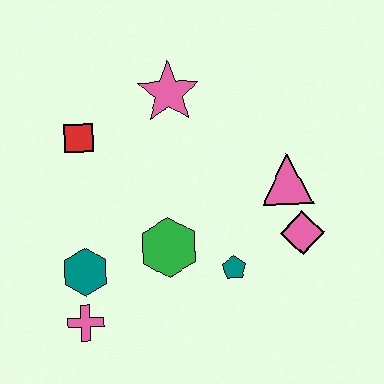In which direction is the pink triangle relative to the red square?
The pink triangle is to the right of the red square.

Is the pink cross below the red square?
Yes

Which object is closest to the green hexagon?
The teal pentagon is closest to the green hexagon.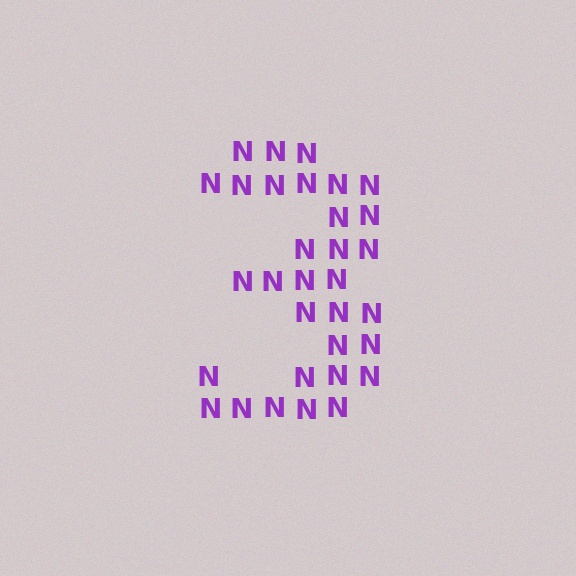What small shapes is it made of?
It is made of small letter N's.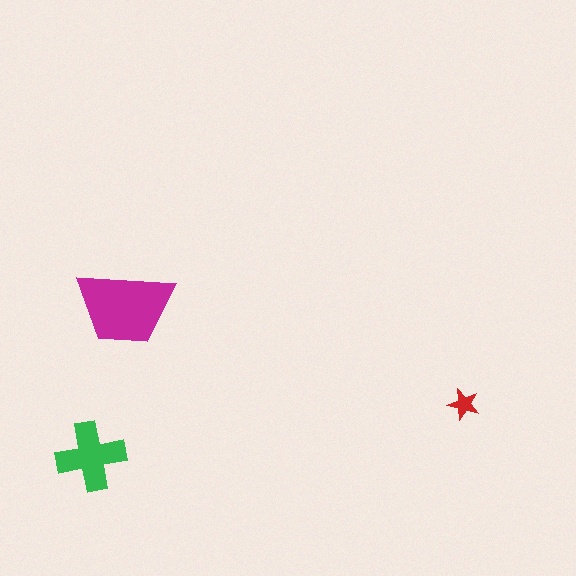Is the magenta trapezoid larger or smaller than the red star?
Larger.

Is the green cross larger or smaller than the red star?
Larger.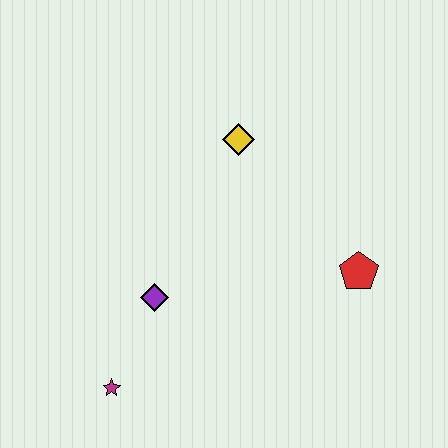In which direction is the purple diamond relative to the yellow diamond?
The purple diamond is below the yellow diamond.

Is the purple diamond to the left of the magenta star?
No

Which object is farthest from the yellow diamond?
The magenta star is farthest from the yellow diamond.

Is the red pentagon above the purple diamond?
Yes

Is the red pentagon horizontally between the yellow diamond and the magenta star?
No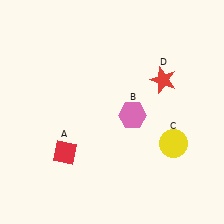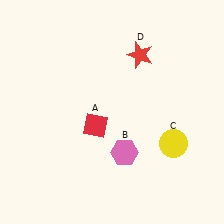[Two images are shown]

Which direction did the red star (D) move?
The red star (D) moved up.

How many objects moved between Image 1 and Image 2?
3 objects moved between the two images.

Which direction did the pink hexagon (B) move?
The pink hexagon (B) moved down.